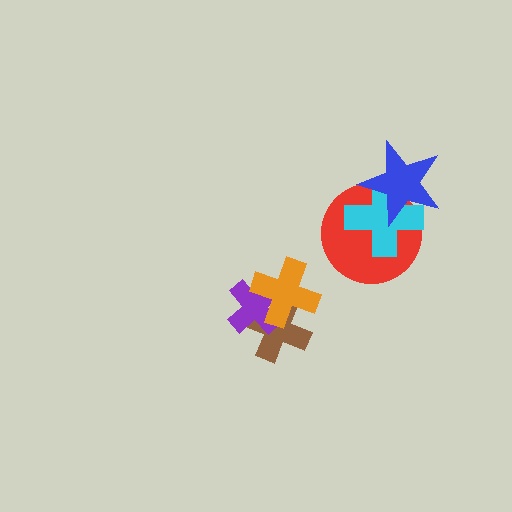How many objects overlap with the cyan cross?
2 objects overlap with the cyan cross.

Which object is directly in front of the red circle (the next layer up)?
The cyan cross is directly in front of the red circle.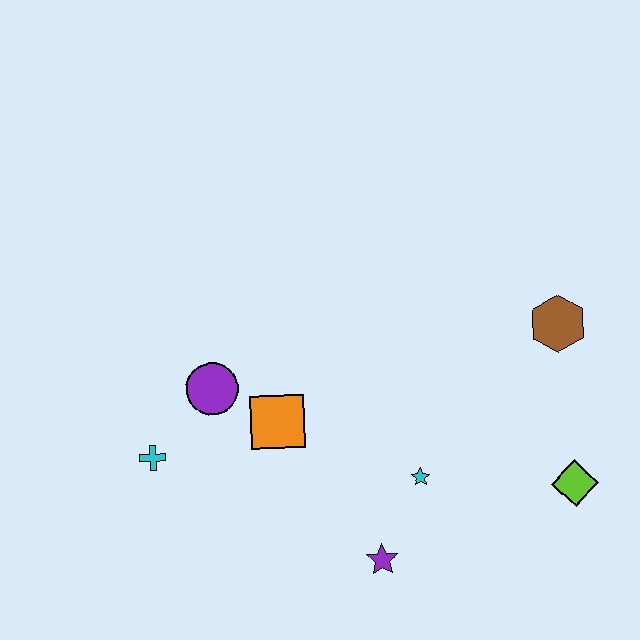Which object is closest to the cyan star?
The purple star is closest to the cyan star.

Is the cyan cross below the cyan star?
No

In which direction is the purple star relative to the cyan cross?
The purple star is to the right of the cyan cross.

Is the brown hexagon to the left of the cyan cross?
No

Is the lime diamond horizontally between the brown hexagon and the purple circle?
No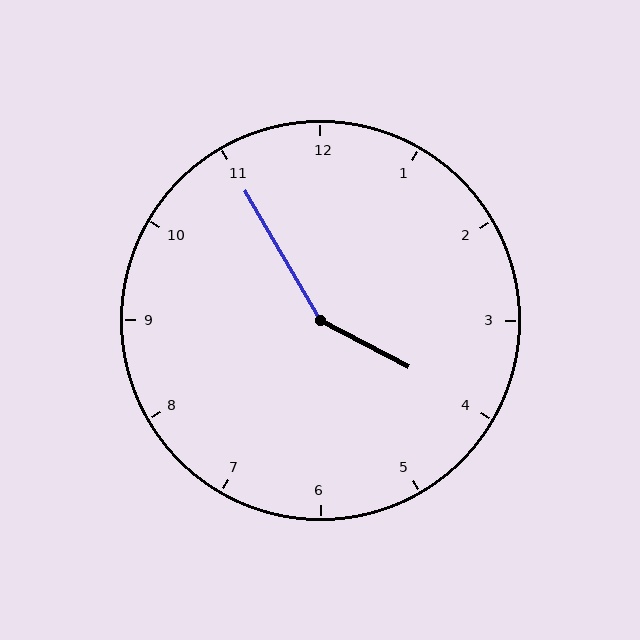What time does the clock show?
3:55.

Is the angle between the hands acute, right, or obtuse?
It is obtuse.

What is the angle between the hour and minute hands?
Approximately 148 degrees.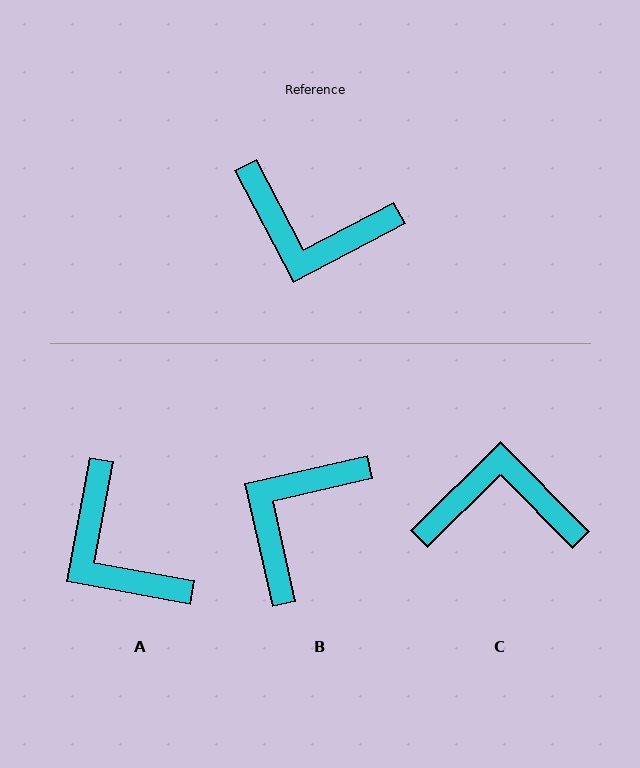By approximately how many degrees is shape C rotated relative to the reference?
Approximately 163 degrees clockwise.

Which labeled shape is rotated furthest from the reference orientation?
C, about 163 degrees away.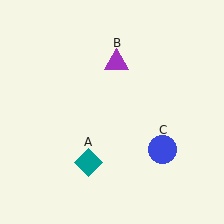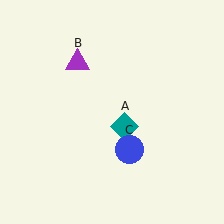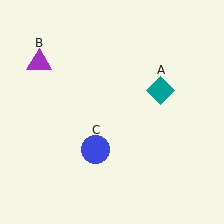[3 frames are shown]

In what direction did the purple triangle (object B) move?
The purple triangle (object B) moved left.